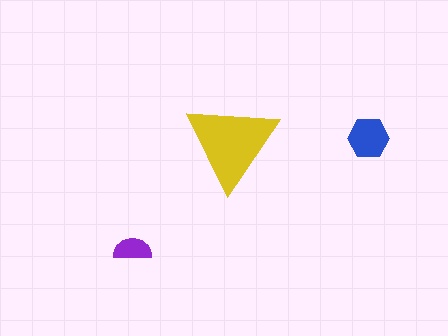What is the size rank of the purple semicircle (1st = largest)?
3rd.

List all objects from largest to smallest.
The yellow triangle, the blue hexagon, the purple semicircle.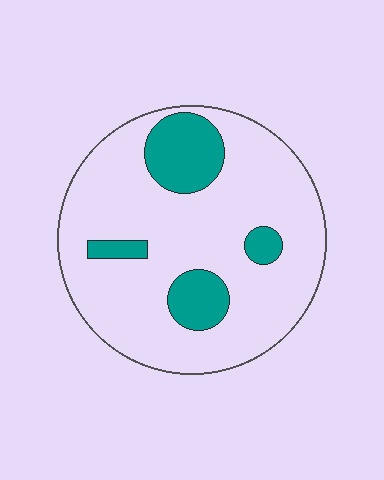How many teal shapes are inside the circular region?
4.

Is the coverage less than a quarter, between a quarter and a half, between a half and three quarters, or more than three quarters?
Less than a quarter.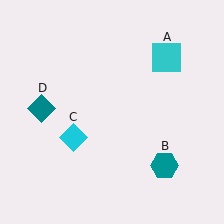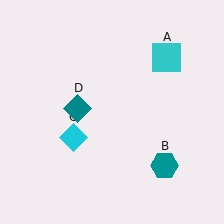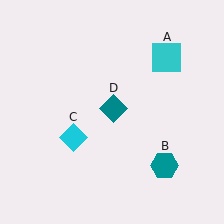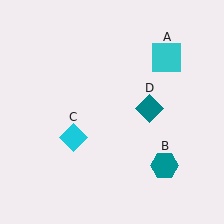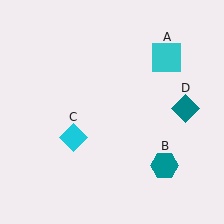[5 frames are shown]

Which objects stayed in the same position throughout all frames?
Cyan square (object A) and teal hexagon (object B) and cyan diamond (object C) remained stationary.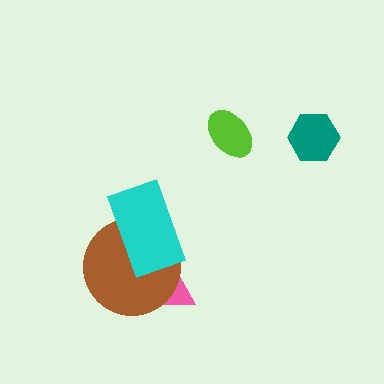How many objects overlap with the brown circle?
2 objects overlap with the brown circle.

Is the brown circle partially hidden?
Yes, it is partially covered by another shape.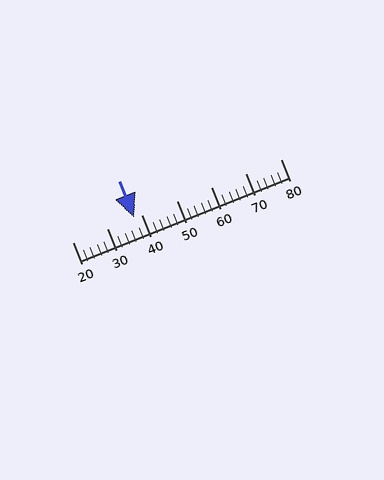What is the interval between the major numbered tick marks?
The major tick marks are spaced 10 units apart.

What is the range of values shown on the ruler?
The ruler shows values from 20 to 80.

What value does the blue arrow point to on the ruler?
The blue arrow points to approximately 38.